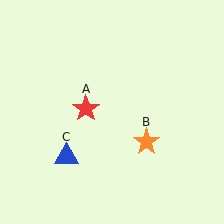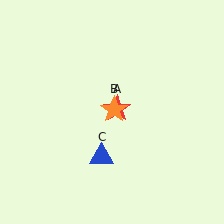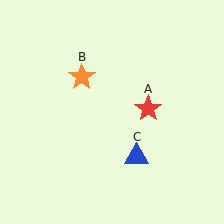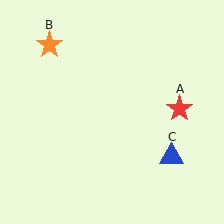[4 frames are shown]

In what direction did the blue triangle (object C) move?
The blue triangle (object C) moved right.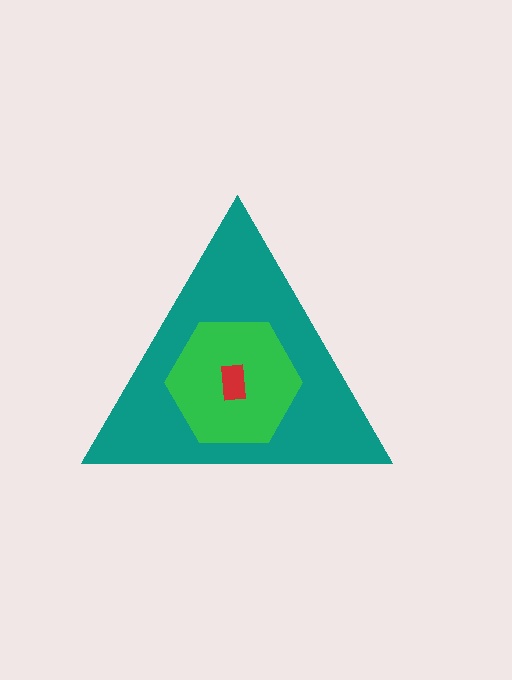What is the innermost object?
The red rectangle.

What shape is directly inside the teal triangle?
The green hexagon.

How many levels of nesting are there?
3.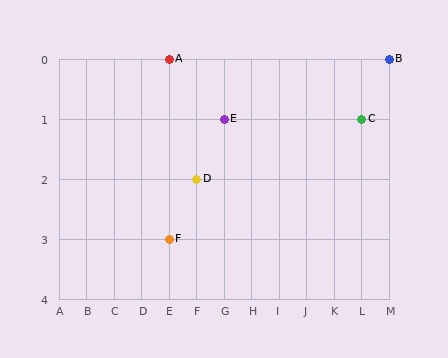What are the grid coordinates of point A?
Point A is at grid coordinates (E, 0).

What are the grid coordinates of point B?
Point B is at grid coordinates (M, 0).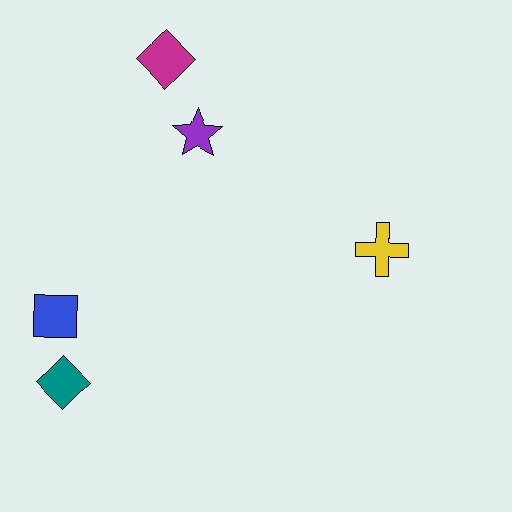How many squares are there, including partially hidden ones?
There is 1 square.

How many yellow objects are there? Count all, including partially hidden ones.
There is 1 yellow object.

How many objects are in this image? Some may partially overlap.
There are 5 objects.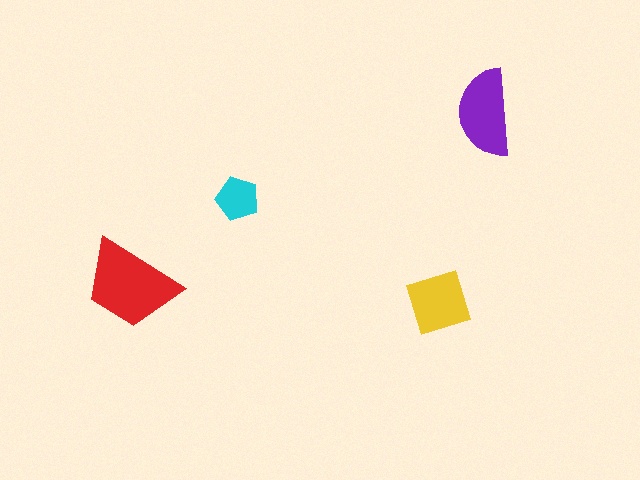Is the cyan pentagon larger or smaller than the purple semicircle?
Smaller.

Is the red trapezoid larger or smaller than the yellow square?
Larger.